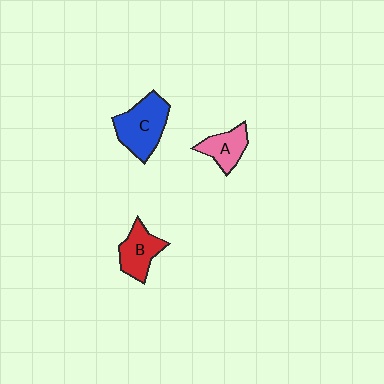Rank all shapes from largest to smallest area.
From largest to smallest: C (blue), B (red), A (pink).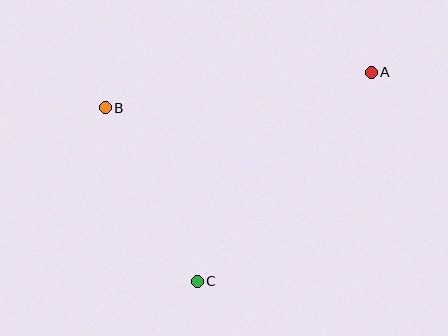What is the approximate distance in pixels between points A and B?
The distance between A and B is approximately 269 pixels.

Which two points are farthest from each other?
Points A and C are farthest from each other.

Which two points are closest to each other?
Points B and C are closest to each other.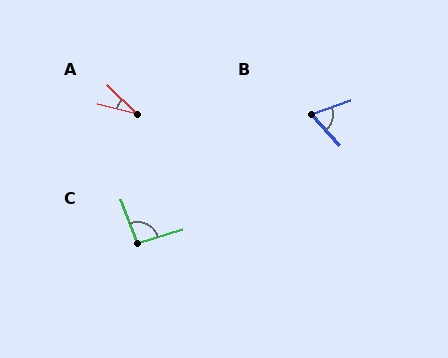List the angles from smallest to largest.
A (31°), B (67°), C (94°).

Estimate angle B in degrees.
Approximately 67 degrees.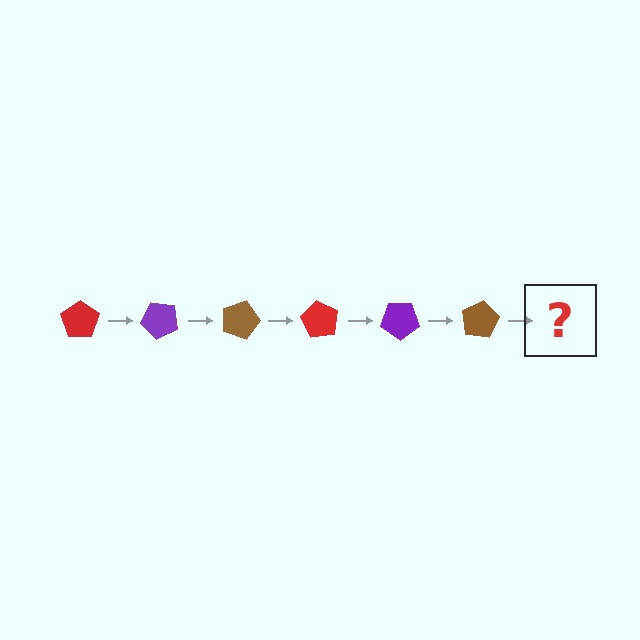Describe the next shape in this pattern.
It should be a red pentagon, rotated 270 degrees from the start.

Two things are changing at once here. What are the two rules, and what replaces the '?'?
The two rules are that it rotates 45 degrees each step and the color cycles through red, purple, and brown. The '?' should be a red pentagon, rotated 270 degrees from the start.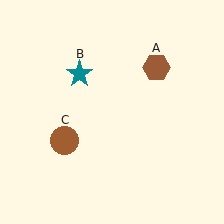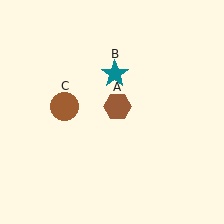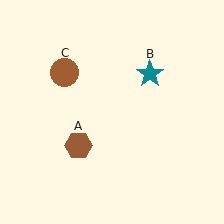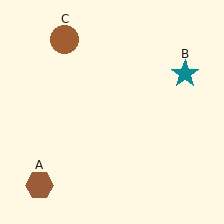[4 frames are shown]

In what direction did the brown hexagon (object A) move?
The brown hexagon (object A) moved down and to the left.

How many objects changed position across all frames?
3 objects changed position: brown hexagon (object A), teal star (object B), brown circle (object C).